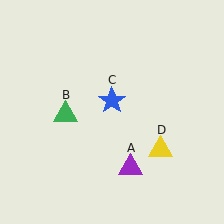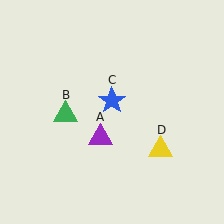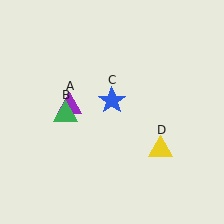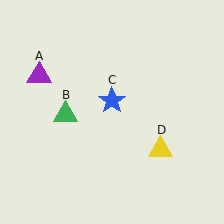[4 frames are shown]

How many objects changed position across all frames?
1 object changed position: purple triangle (object A).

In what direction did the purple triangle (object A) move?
The purple triangle (object A) moved up and to the left.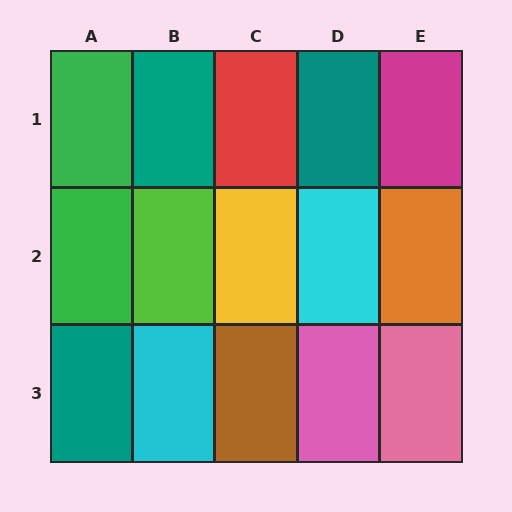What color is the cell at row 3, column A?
Teal.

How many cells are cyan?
2 cells are cyan.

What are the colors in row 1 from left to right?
Green, teal, red, teal, magenta.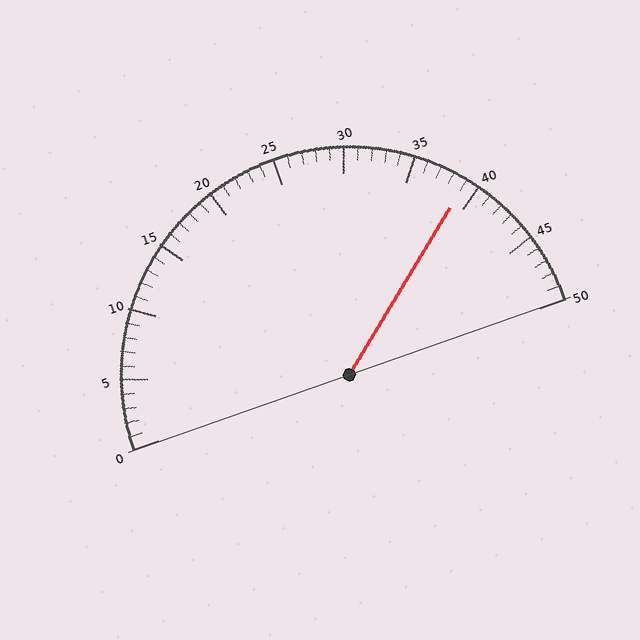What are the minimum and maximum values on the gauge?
The gauge ranges from 0 to 50.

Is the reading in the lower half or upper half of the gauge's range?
The reading is in the upper half of the range (0 to 50).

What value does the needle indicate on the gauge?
The needle indicates approximately 39.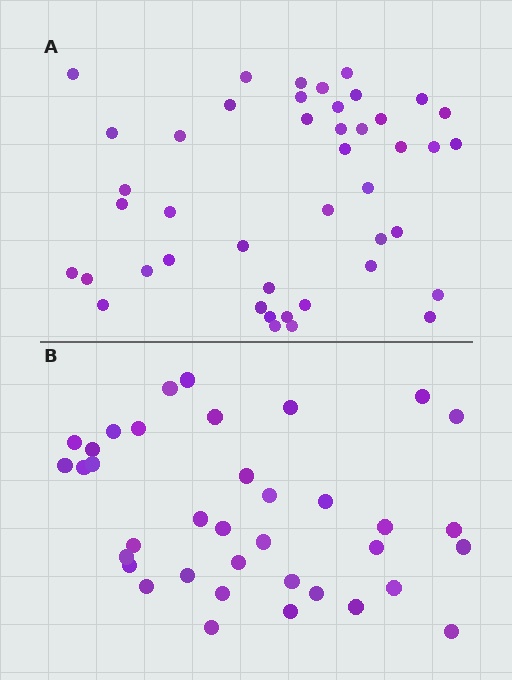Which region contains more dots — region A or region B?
Region A (the top region) has more dots.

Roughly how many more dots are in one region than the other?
Region A has roughly 8 or so more dots than region B.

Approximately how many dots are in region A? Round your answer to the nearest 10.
About 40 dots. (The exact count is 44, which rounds to 40.)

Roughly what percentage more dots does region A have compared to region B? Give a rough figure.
About 20% more.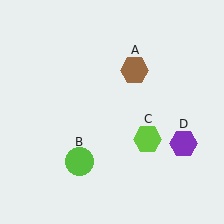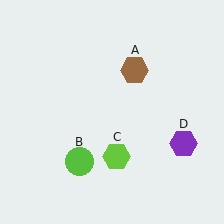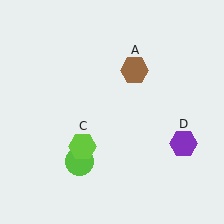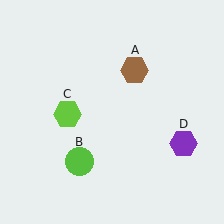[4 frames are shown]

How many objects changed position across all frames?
1 object changed position: lime hexagon (object C).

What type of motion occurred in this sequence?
The lime hexagon (object C) rotated clockwise around the center of the scene.